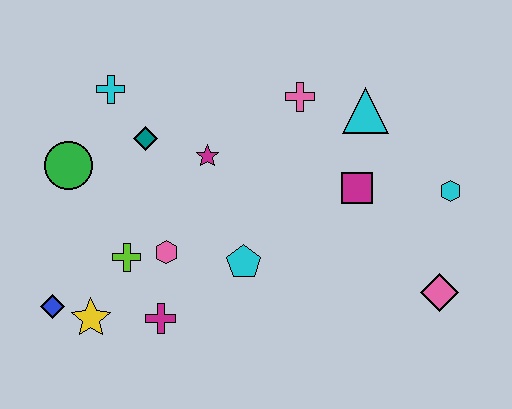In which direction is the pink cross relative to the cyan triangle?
The pink cross is to the left of the cyan triangle.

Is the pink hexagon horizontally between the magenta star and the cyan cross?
Yes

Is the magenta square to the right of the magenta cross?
Yes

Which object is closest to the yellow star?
The blue diamond is closest to the yellow star.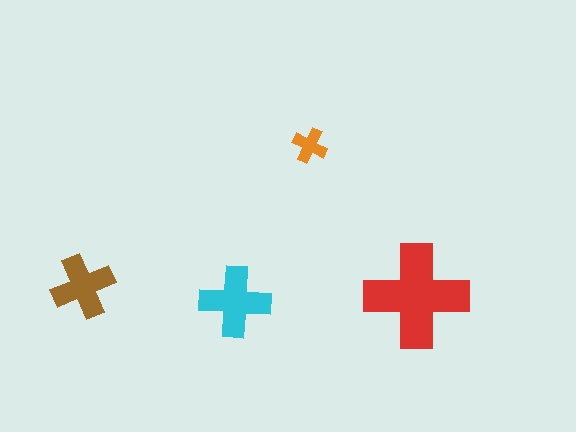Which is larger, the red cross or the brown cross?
The red one.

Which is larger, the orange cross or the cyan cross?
The cyan one.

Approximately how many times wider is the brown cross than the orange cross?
About 2 times wider.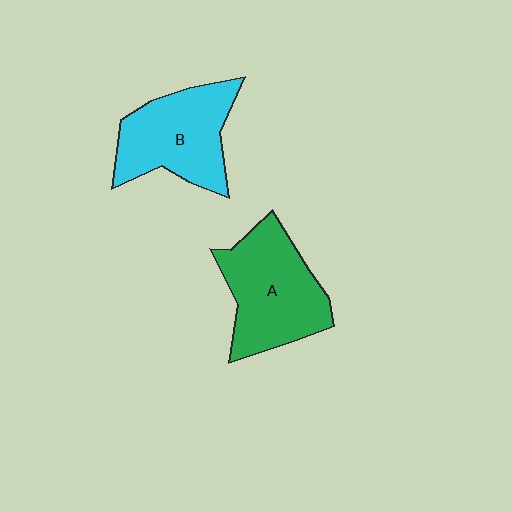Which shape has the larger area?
Shape A (green).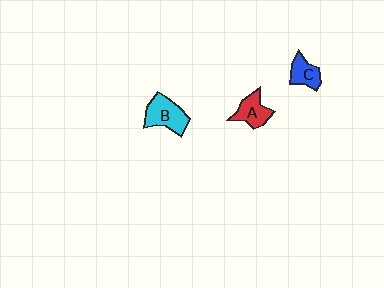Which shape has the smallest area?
Shape C (blue).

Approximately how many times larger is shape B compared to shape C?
Approximately 1.6 times.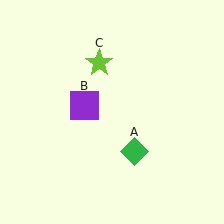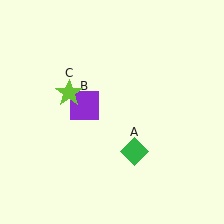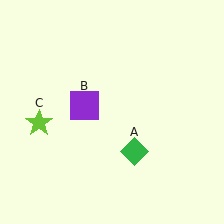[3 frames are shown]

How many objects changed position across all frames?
1 object changed position: lime star (object C).